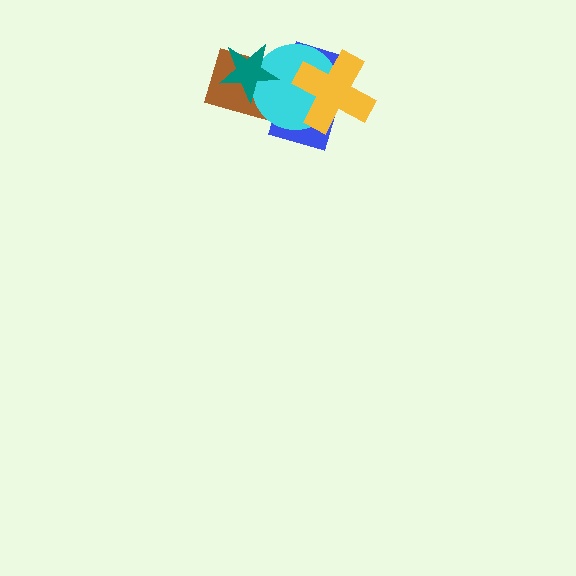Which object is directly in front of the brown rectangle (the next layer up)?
The blue rectangle is directly in front of the brown rectangle.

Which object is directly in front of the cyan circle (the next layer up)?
The yellow cross is directly in front of the cyan circle.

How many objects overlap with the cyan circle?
4 objects overlap with the cyan circle.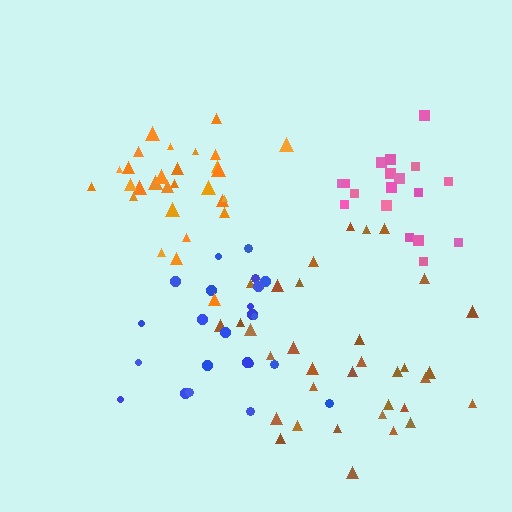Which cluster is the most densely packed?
Orange.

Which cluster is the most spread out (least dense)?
Pink.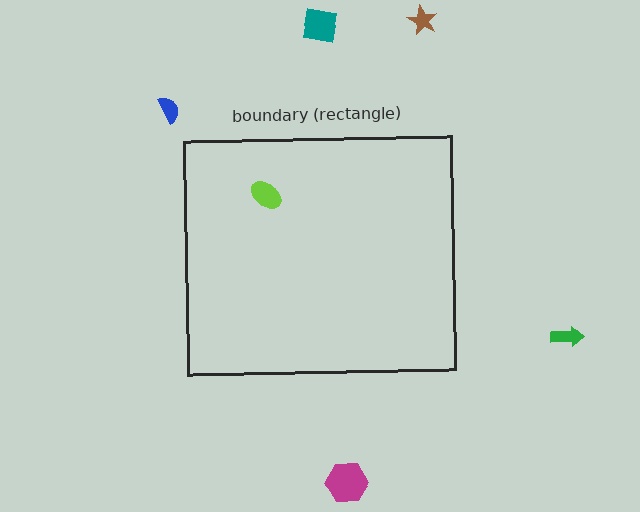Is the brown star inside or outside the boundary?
Outside.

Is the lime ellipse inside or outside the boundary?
Inside.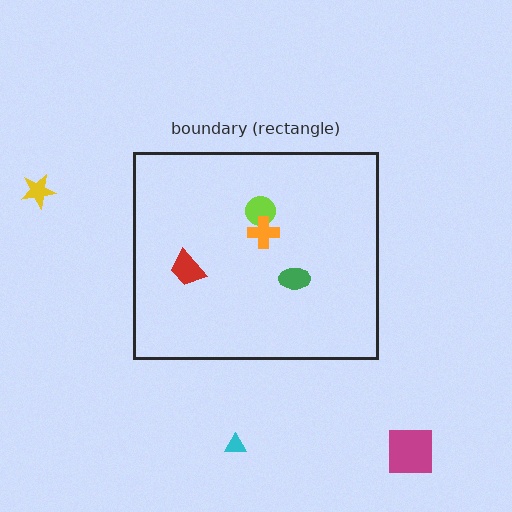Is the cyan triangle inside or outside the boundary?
Outside.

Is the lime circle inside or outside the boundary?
Inside.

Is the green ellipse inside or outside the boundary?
Inside.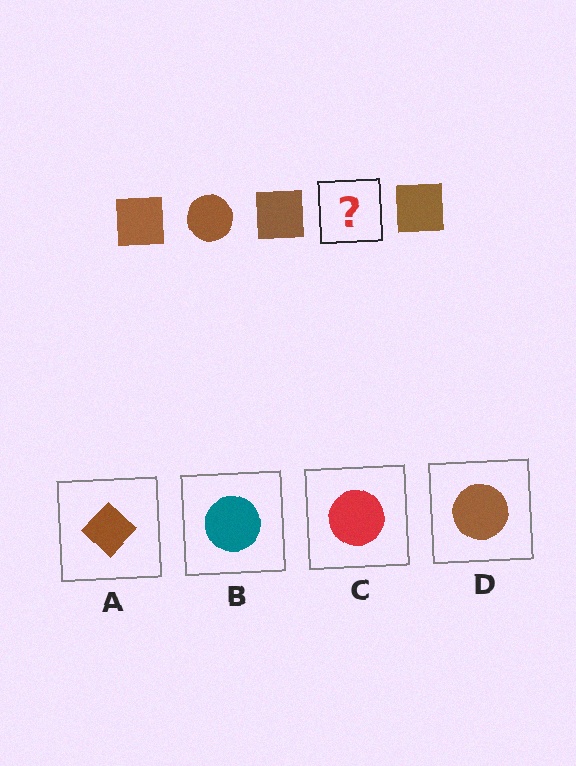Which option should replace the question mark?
Option D.